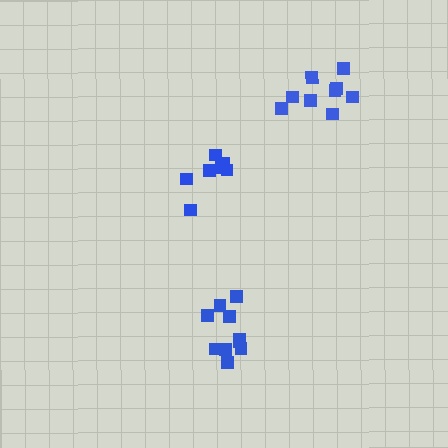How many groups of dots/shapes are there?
There are 3 groups.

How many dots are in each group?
Group 1: 7 dots, Group 2: 10 dots, Group 3: 9 dots (26 total).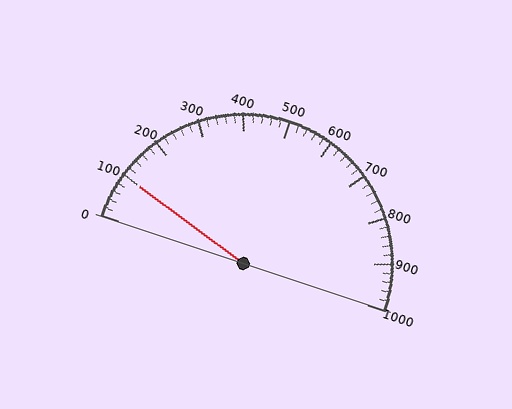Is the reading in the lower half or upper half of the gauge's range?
The reading is in the lower half of the range (0 to 1000).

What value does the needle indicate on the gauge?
The needle indicates approximately 100.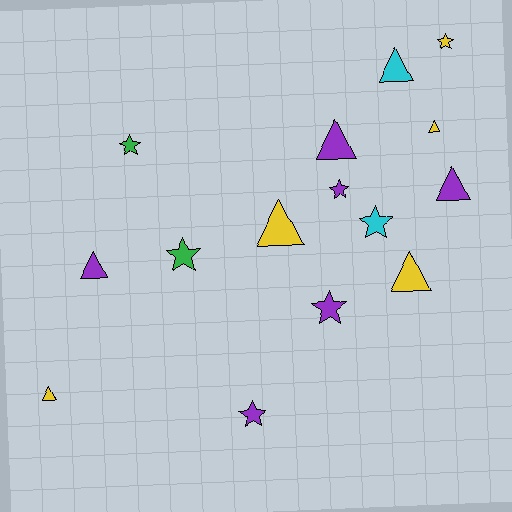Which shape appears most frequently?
Triangle, with 8 objects.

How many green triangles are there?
There are no green triangles.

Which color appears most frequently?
Purple, with 6 objects.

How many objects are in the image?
There are 15 objects.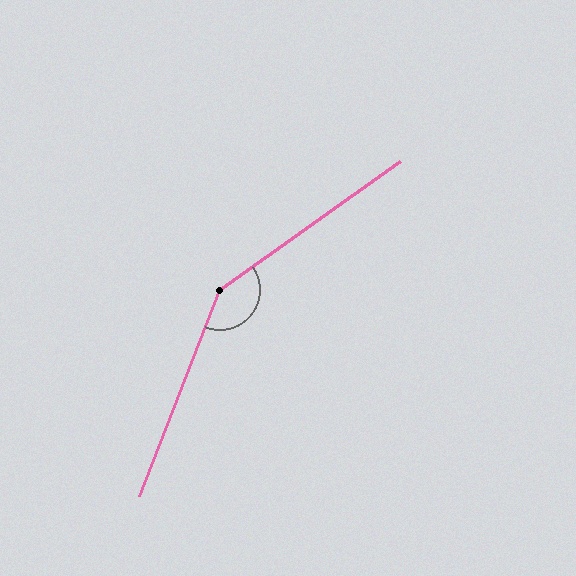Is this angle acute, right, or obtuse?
It is obtuse.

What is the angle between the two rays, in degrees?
Approximately 147 degrees.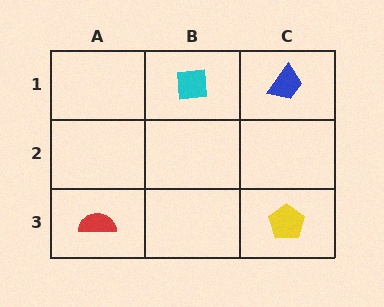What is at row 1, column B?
A cyan square.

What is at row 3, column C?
A yellow pentagon.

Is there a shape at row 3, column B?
No, that cell is empty.